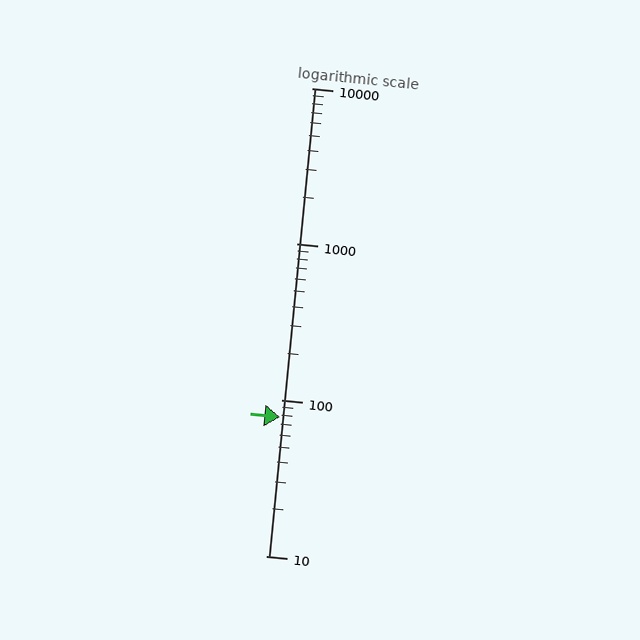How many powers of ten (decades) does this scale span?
The scale spans 3 decades, from 10 to 10000.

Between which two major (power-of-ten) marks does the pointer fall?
The pointer is between 10 and 100.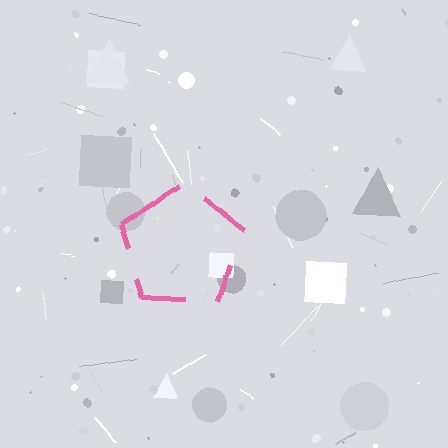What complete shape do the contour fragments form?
The contour fragments form a pentagon.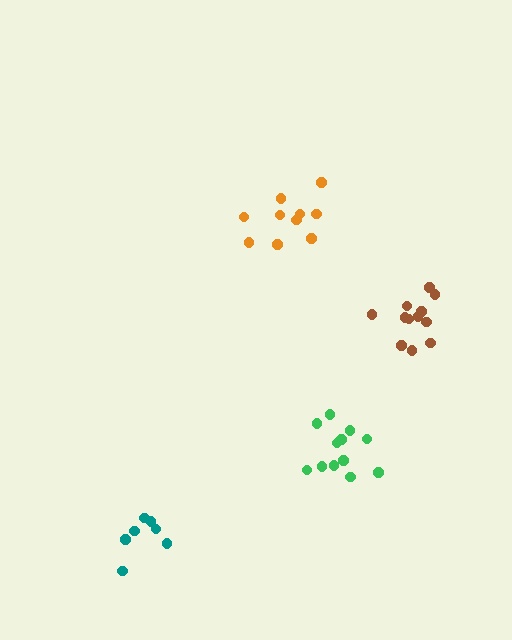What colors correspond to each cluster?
The clusters are colored: brown, teal, green, orange.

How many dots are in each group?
Group 1: 12 dots, Group 2: 7 dots, Group 3: 12 dots, Group 4: 10 dots (41 total).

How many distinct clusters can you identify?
There are 4 distinct clusters.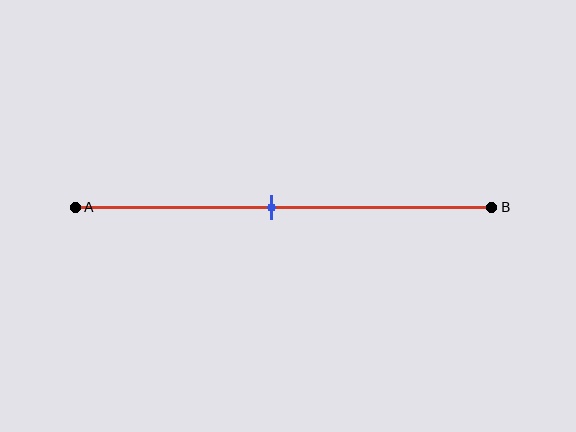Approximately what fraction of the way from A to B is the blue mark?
The blue mark is approximately 45% of the way from A to B.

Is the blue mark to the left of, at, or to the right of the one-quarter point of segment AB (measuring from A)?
The blue mark is to the right of the one-quarter point of segment AB.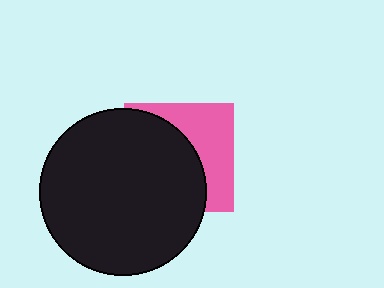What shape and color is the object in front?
The object in front is a black circle.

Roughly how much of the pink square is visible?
A small part of it is visible (roughly 40%).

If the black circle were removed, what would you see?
You would see the complete pink square.